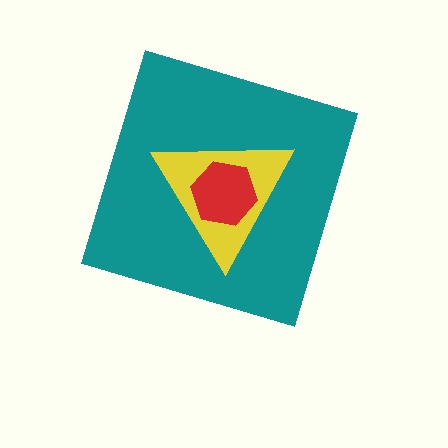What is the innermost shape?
The red hexagon.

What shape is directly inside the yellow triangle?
The red hexagon.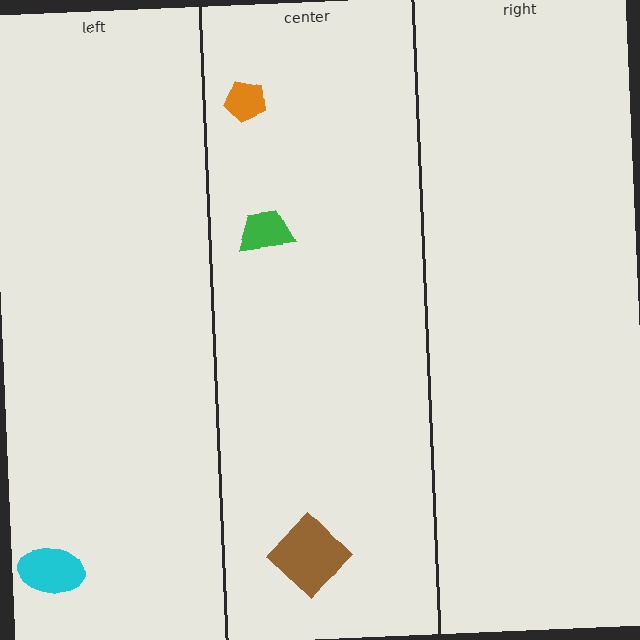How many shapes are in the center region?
3.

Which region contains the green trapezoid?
The center region.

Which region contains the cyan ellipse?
The left region.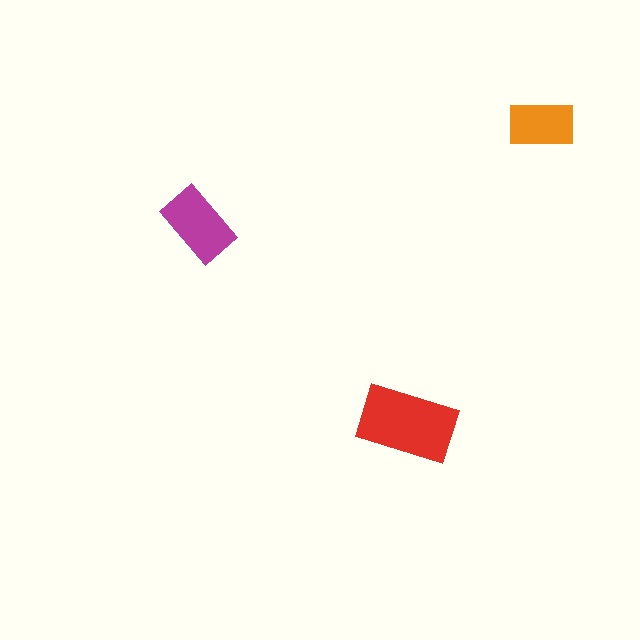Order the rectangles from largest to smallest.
the red one, the magenta one, the orange one.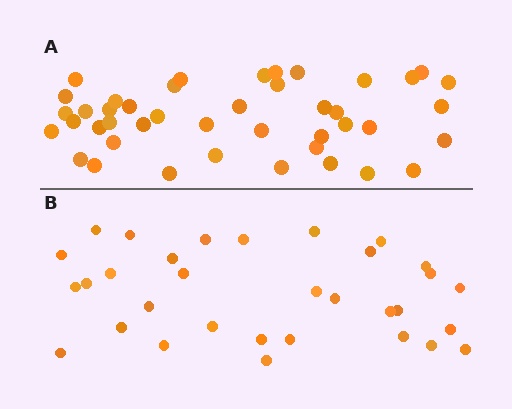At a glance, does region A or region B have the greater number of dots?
Region A (the top region) has more dots.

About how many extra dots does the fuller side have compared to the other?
Region A has roughly 12 or so more dots than region B.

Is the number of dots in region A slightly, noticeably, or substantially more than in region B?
Region A has noticeably more, but not dramatically so. The ratio is roughly 1.3 to 1.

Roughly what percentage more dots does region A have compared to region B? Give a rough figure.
About 35% more.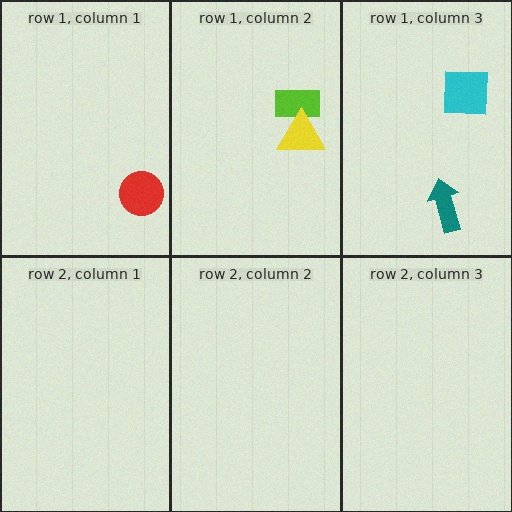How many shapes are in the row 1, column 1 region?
1.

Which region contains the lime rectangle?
The row 1, column 2 region.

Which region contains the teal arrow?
The row 1, column 3 region.